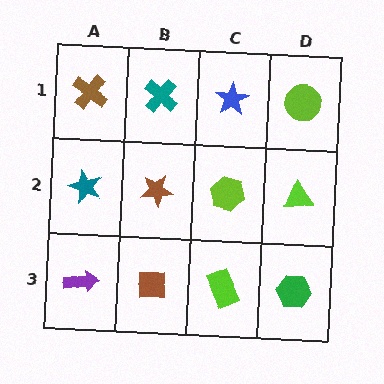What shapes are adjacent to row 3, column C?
A lime hexagon (row 2, column C), a brown square (row 3, column B), a green hexagon (row 3, column D).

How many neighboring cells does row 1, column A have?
2.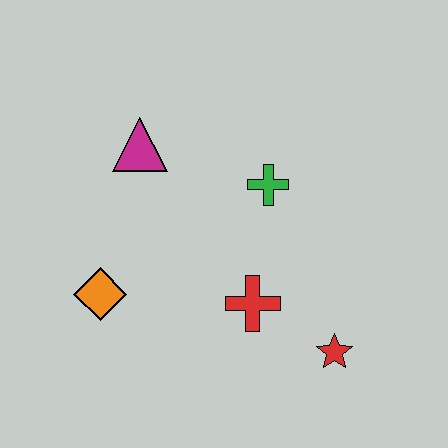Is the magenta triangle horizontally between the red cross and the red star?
No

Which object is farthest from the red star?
The magenta triangle is farthest from the red star.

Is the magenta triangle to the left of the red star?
Yes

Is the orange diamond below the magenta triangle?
Yes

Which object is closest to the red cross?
The red star is closest to the red cross.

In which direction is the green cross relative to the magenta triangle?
The green cross is to the right of the magenta triangle.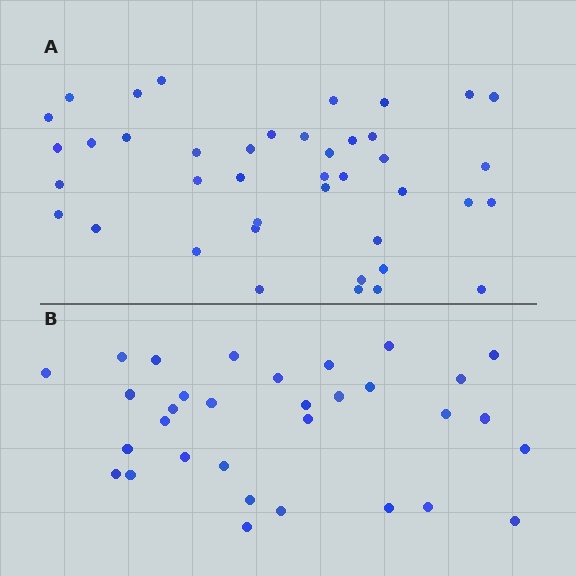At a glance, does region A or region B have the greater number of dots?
Region A (the top region) has more dots.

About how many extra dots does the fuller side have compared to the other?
Region A has roughly 8 or so more dots than region B.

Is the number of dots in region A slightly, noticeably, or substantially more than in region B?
Region A has noticeably more, but not dramatically so. The ratio is roughly 1.3 to 1.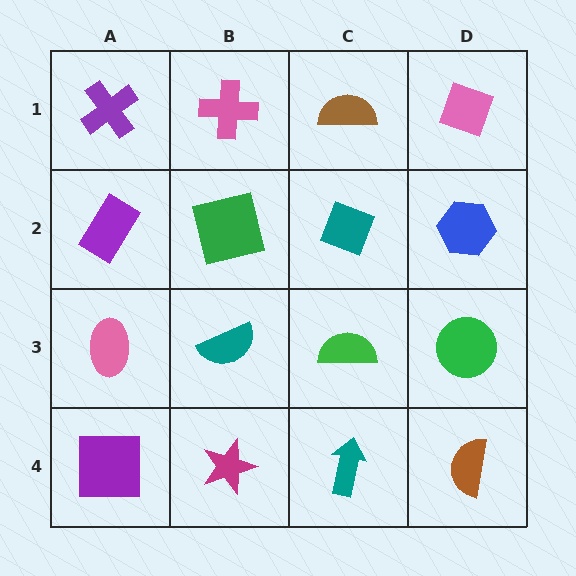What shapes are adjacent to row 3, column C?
A teal diamond (row 2, column C), a teal arrow (row 4, column C), a teal semicircle (row 3, column B), a green circle (row 3, column D).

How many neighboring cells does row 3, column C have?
4.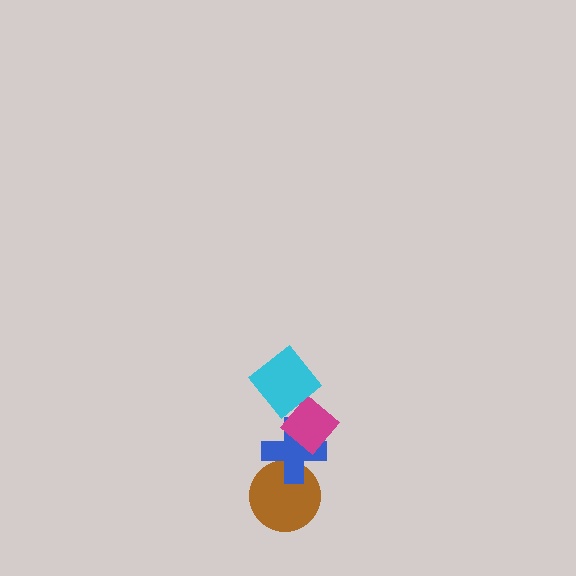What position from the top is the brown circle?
The brown circle is 4th from the top.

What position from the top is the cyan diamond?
The cyan diamond is 1st from the top.